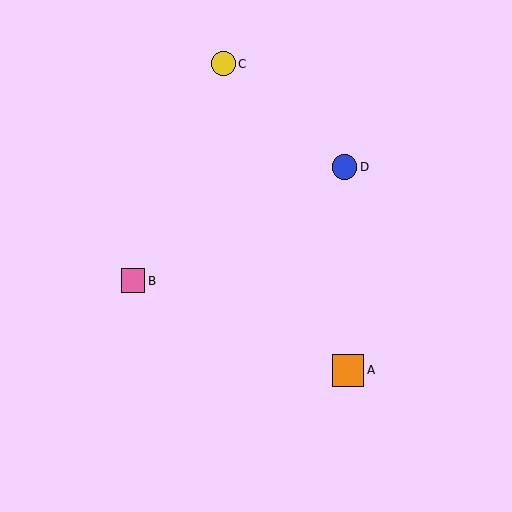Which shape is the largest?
The orange square (labeled A) is the largest.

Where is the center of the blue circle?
The center of the blue circle is at (345, 167).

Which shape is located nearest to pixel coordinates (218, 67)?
The yellow circle (labeled C) at (223, 64) is nearest to that location.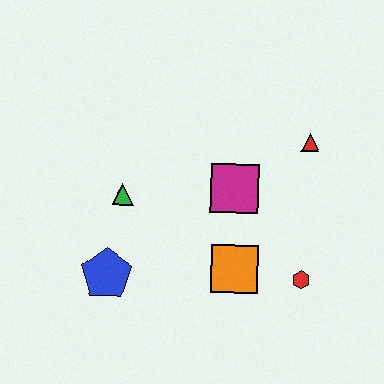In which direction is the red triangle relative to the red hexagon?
The red triangle is above the red hexagon.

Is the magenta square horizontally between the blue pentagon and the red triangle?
Yes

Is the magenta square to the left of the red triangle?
Yes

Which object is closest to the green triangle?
The blue pentagon is closest to the green triangle.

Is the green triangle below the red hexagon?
No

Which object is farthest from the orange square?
The red triangle is farthest from the orange square.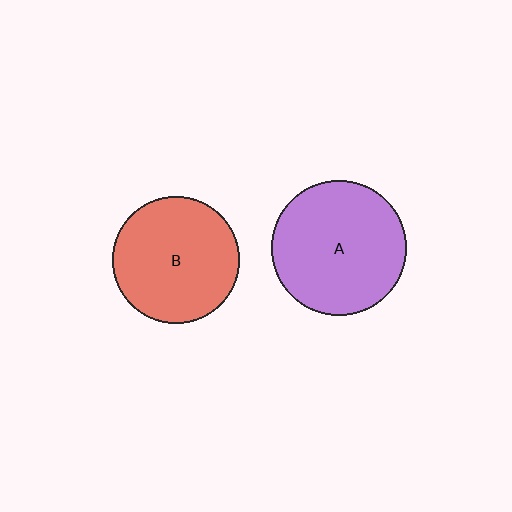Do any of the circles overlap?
No, none of the circles overlap.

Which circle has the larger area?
Circle A (purple).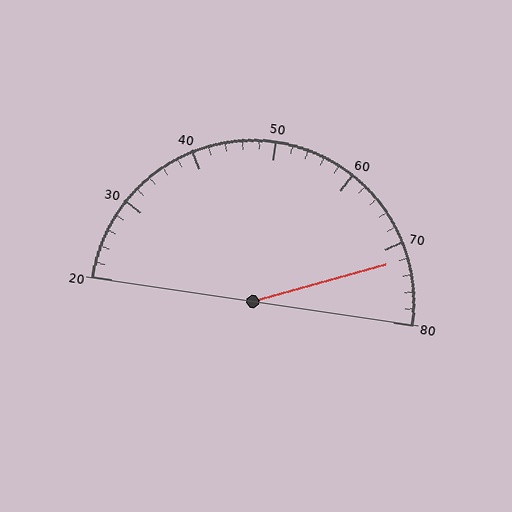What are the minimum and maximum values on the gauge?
The gauge ranges from 20 to 80.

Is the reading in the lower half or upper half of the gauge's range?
The reading is in the upper half of the range (20 to 80).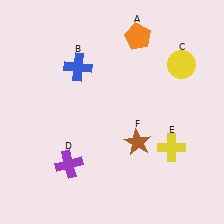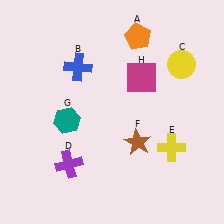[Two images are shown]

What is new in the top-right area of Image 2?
A magenta square (H) was added in the top-right area of Image 2.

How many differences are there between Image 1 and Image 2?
There are 2 differences between the two images.